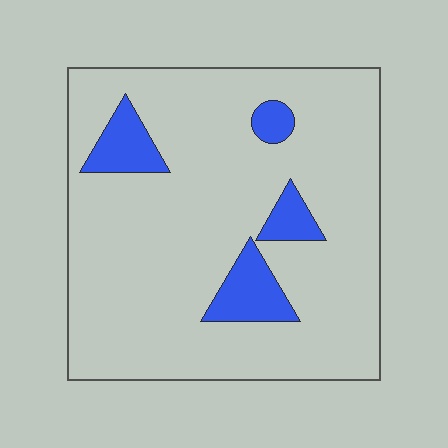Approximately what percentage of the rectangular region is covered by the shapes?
Approximately 10%.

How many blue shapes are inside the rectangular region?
4.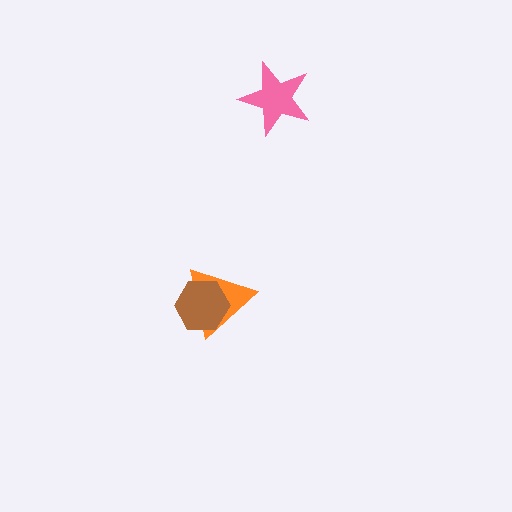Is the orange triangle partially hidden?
Yes, it is partially covered by another shape.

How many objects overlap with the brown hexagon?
1 object overlaps with the brown hexagon.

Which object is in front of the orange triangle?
The brown hexagon is in front of the orange triangle.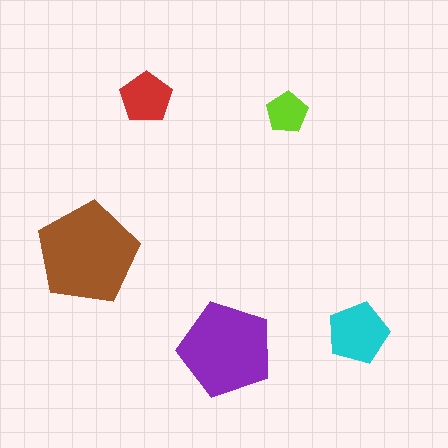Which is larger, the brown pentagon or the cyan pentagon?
The brown one.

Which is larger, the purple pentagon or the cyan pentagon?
The purple one.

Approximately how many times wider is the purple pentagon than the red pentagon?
About 2 times wider.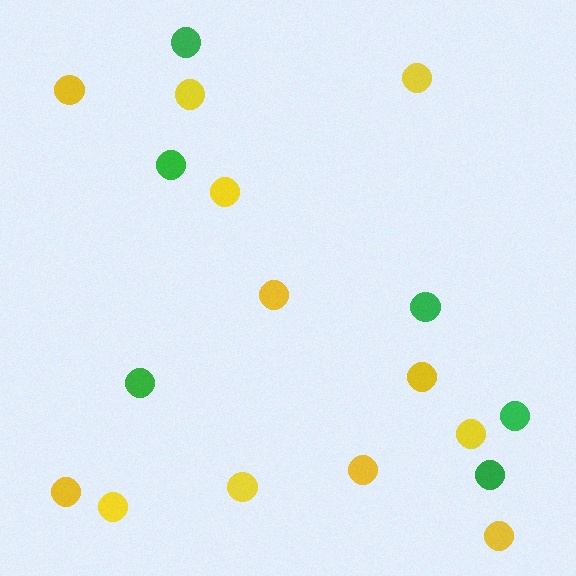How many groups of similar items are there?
There are 2 groups: one group of green circles (6) and one group of yellow circles (12).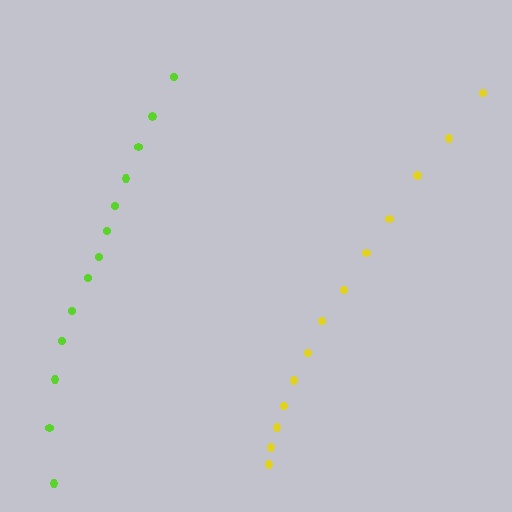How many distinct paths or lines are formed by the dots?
There are 2 distinct paths.